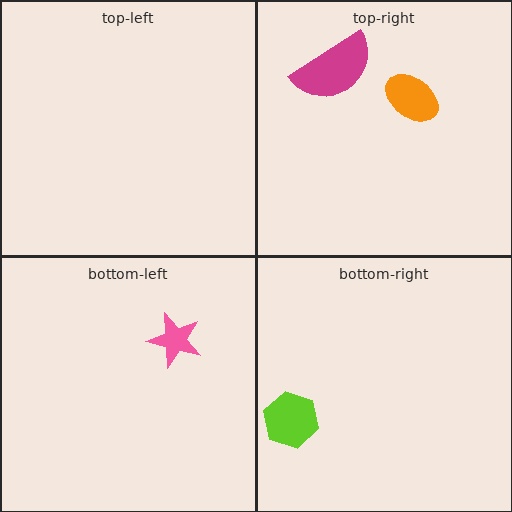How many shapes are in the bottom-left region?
1.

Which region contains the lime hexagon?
The bottom-right region.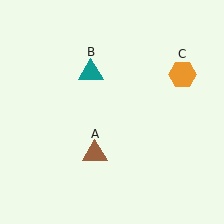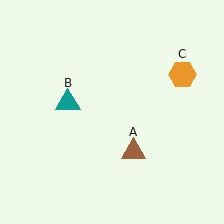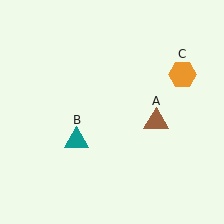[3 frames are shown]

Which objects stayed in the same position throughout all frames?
Orange hexagon (object C) remained stationary.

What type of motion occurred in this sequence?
The brown triangle (object A), teal triangle (object B) rotated counterclockwise around the center of the scene.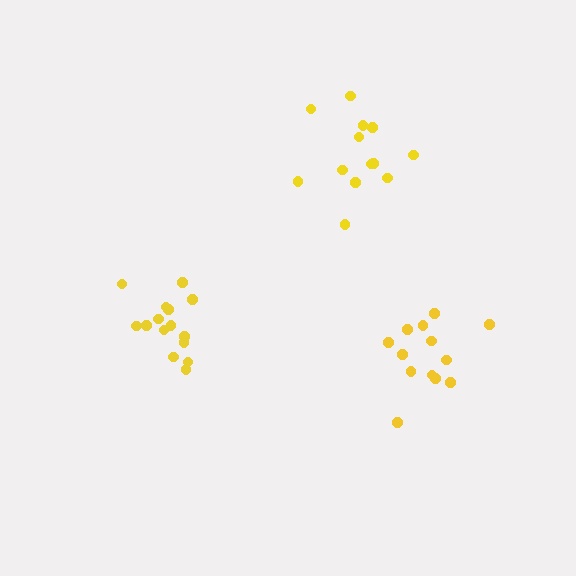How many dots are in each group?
Group 1: 13 dots, Group 2: 13 dots, Group 3: 15 dots (41 total).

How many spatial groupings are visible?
There are 3 spatial groupings.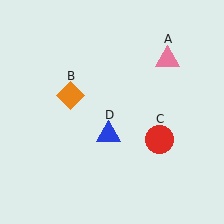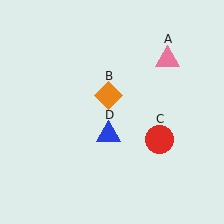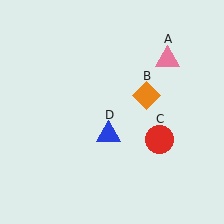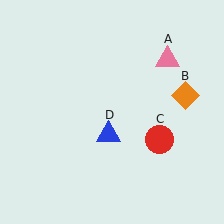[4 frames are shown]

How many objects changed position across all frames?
1 object changed position: orange diamond (object B).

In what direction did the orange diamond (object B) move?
The orange diamond (object B) moved right.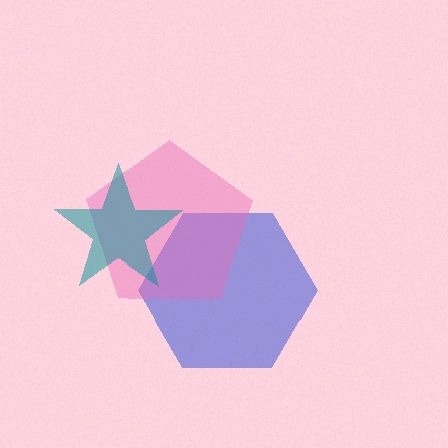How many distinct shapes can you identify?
There are 3 distinct shapes: a blue hexagon, a pink pentagon, a teal star.